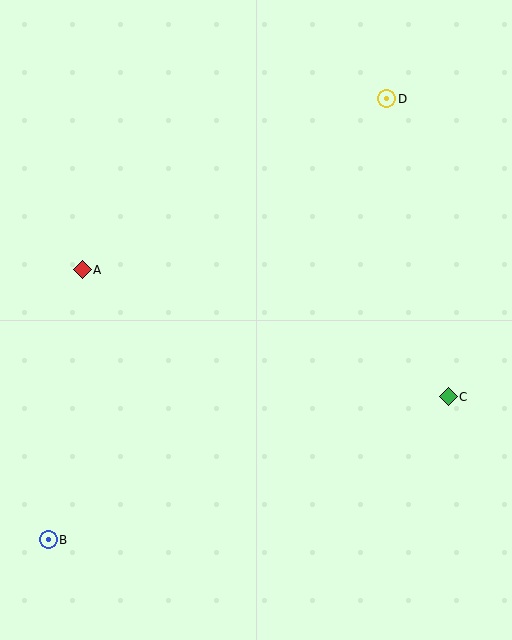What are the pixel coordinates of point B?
Point B is at (48, 540).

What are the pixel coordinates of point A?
Point A is at (82, 270).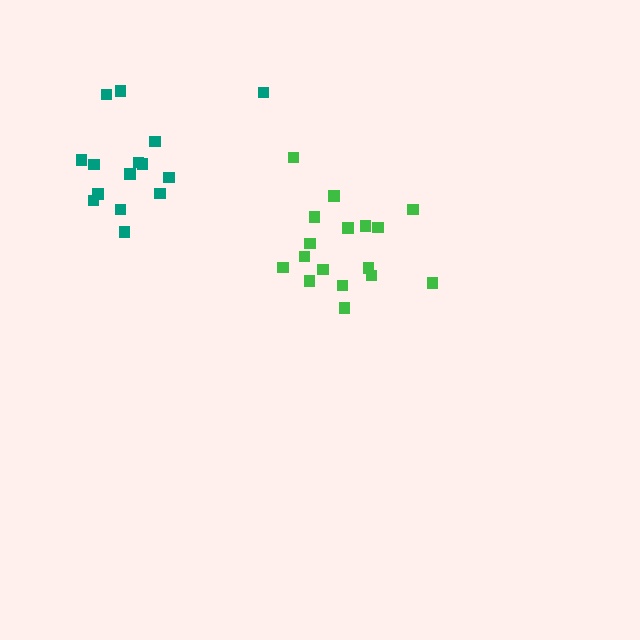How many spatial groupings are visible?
There are 2 spatial groupings.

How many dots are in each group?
Group 1: 18 dots, Group 2: 15 dots (33 total).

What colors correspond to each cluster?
The clusters are colored: green, teal.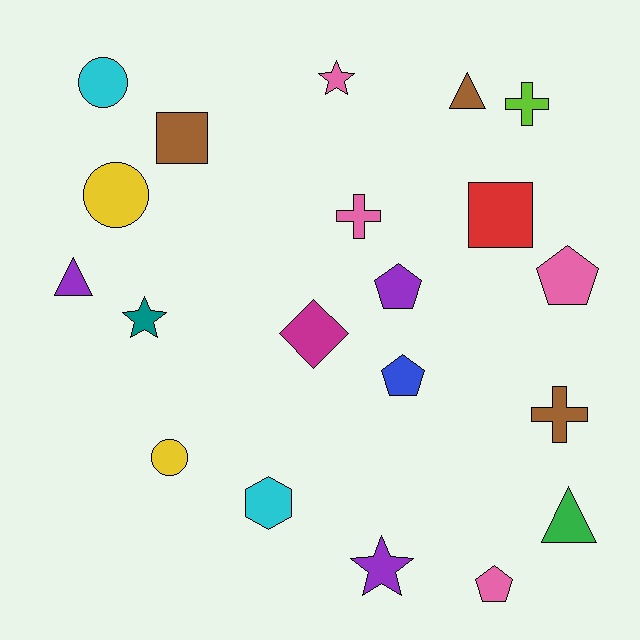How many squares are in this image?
There are 2 squares.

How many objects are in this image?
There are 20 objects.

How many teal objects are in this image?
There is 1 teal object.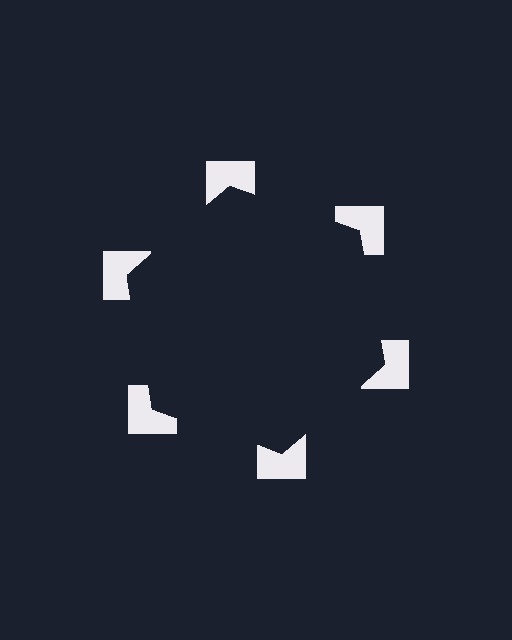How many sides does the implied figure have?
6 sides.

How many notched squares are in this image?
There are 6 — one at each vertex of the illusory hexagon.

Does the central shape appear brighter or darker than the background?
It typically appears slightly darker than the background, even though no actual brightness change is drawn.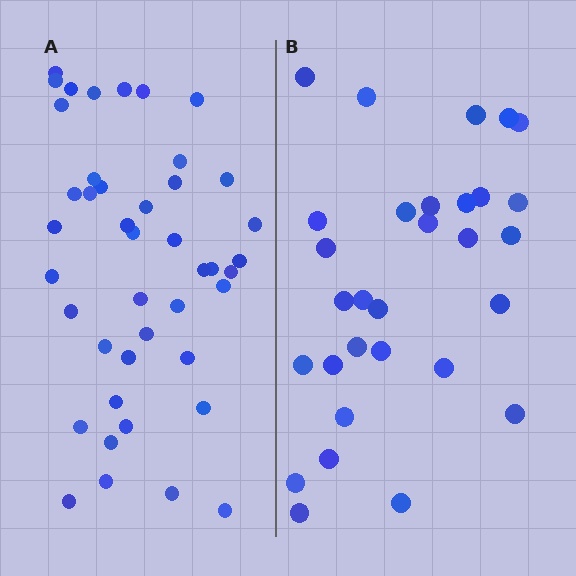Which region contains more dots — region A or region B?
Region A (the left region) has more dots.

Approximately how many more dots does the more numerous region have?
Region A has approximately 15 more dots than region B.